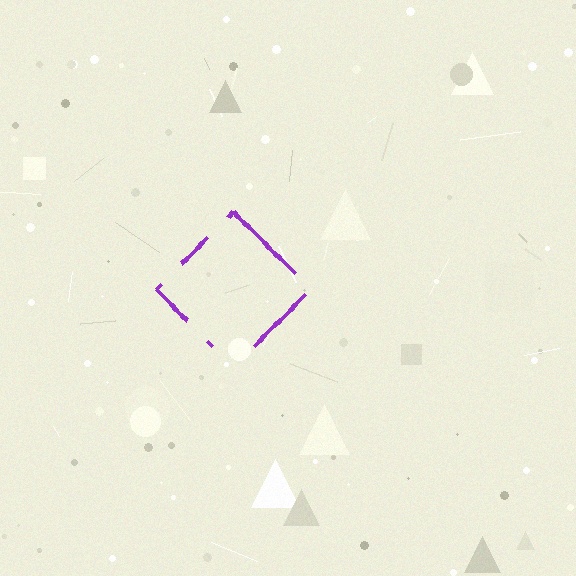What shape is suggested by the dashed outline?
The dashed outline suggests a diamond.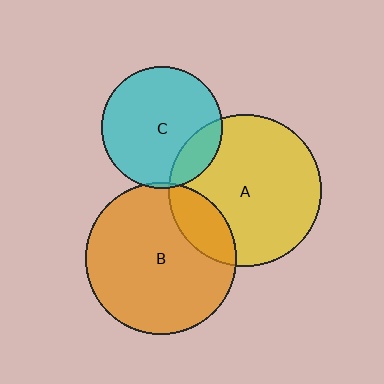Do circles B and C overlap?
Yes.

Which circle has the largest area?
Circle A (yellow).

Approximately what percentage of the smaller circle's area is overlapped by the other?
Approximately 5%.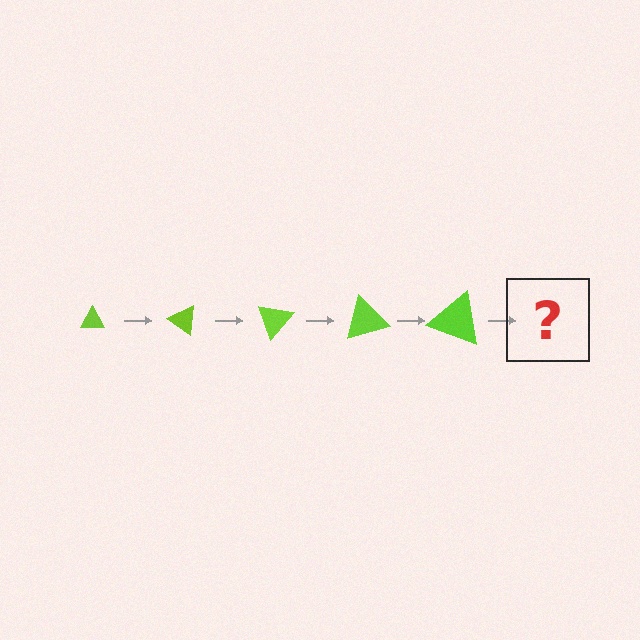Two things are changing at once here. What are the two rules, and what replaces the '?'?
The two rules are that the triangle grows larger each step and it rotates 35 degrees each step. The '?' should be a triangle, larger than the previous one and rotated 175 degrees from the start.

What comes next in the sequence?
The next element should be a triangle, larger than the previous one and rotated 175 degrees from the start.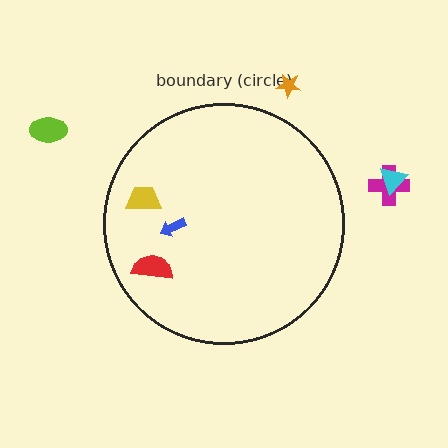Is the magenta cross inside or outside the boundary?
Outside.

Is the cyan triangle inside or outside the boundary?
Outside.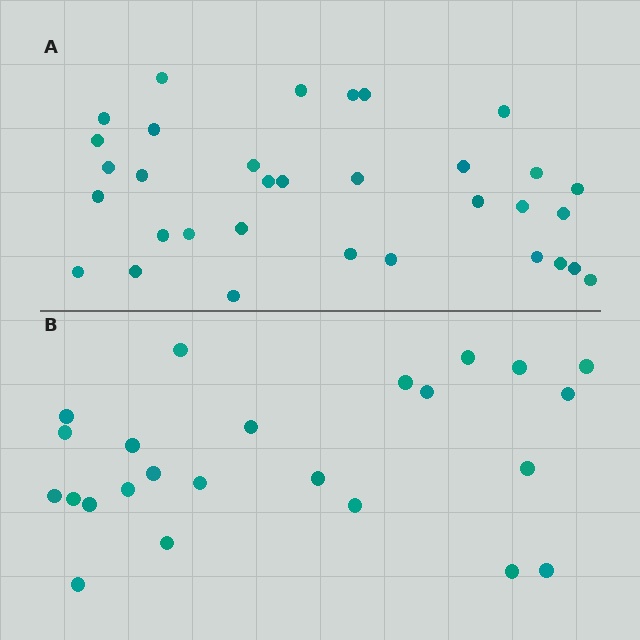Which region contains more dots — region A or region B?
Region A (the top region) has more dots.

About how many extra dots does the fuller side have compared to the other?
Region A has roughly 8 or so more dots than region B.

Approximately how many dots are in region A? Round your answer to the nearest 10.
About 30 dots. (The exact count is 33, which rounds to 30.)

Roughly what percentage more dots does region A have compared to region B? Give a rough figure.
About 40% more.